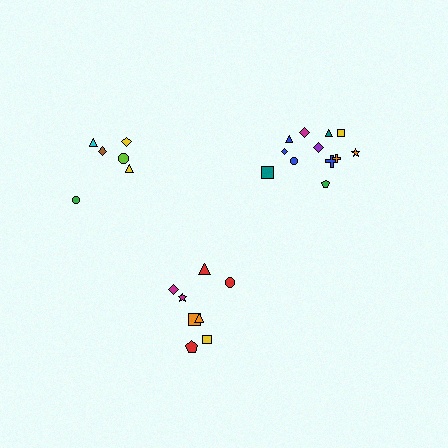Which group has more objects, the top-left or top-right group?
The top-right group.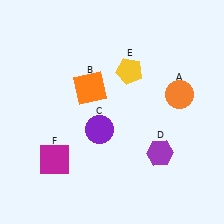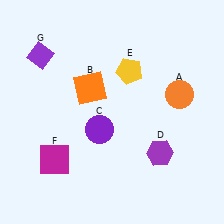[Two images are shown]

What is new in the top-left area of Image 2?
A purple diamond (G) was added in the top-left area of Image 2.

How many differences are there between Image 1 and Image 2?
There is 1 difference between the two images.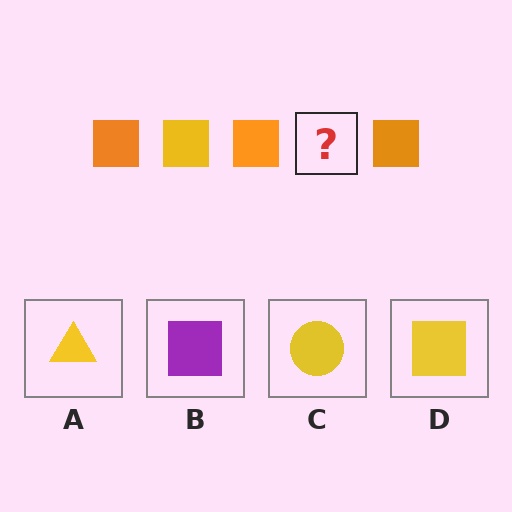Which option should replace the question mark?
Option D.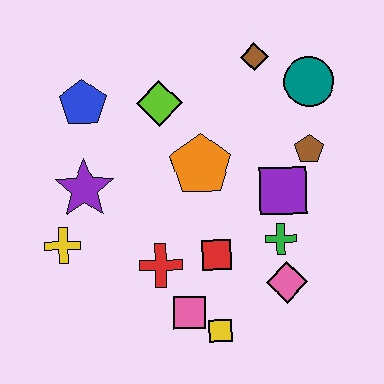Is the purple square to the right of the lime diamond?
Yes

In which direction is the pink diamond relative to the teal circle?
The pink diamond is below the teal circle.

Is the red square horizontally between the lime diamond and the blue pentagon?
No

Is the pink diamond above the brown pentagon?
No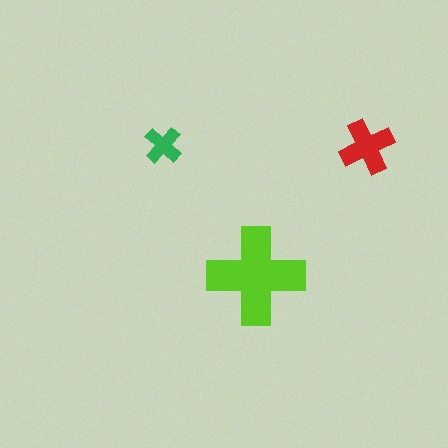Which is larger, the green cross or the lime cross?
The lime one.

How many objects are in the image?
There are 3 objects in the image.